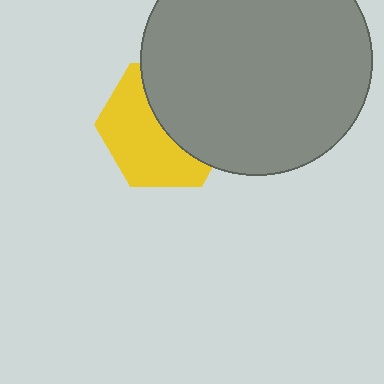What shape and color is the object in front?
The object in front is a gray circle.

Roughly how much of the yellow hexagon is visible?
About half of it is visible (roughly 52%).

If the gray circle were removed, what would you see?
You would see the complete yellow hexagon.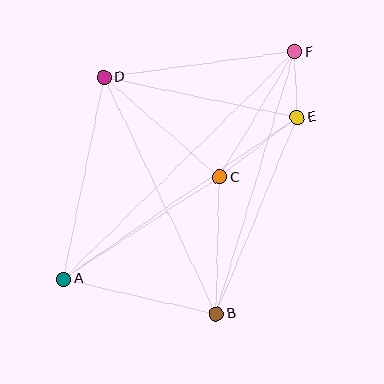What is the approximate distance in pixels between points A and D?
The distance between A and D is approximately 206 pixels.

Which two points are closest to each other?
Points E and F are closest to each other.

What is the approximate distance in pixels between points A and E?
The distance between A and E is approximately 284 pixels.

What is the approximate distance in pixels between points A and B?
The distance between A and B is approximately 157 pixels.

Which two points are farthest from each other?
Points A and F are farthest from each other.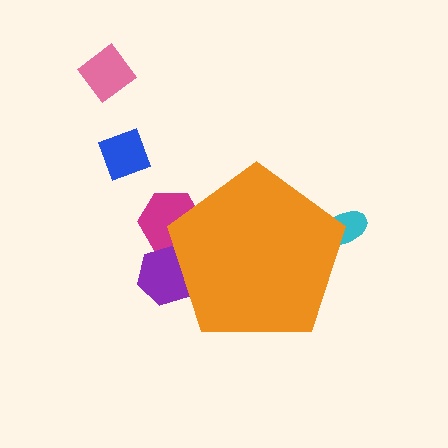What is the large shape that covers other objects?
An orange pentagon.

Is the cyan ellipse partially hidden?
Yes, the cyan ellipse is partially hidden behind the orange pentagon.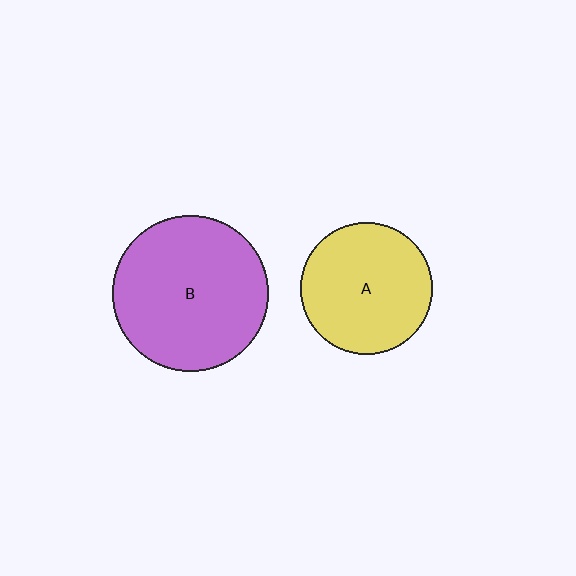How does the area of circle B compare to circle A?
Approximately 1.4 times.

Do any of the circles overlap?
No, none of the circles overlap.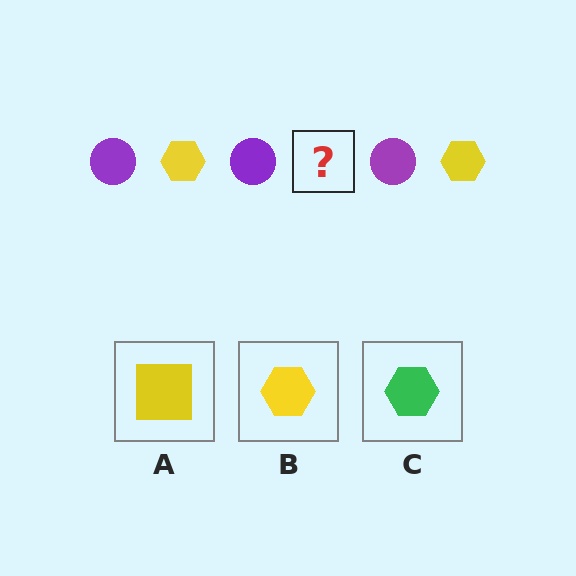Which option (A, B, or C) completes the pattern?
B.